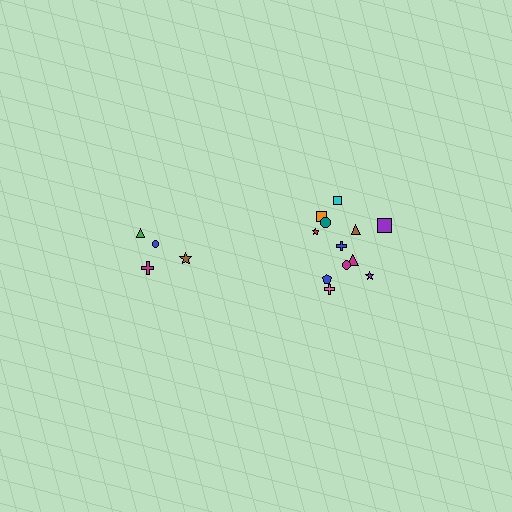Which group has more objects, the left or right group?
The right group.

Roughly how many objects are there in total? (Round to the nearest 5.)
Roughly 15 objects in total.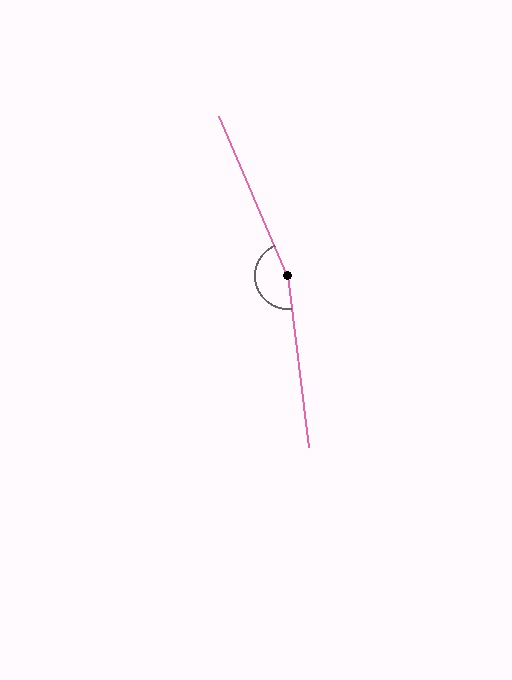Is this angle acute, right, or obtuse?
It is obtuse.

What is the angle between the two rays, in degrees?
Approximately 164 degrees.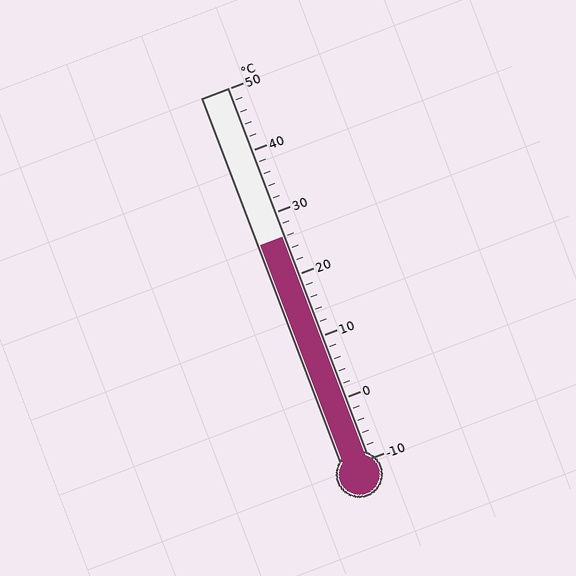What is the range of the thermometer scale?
The thermometer scale ranges from -10°C to 50°C.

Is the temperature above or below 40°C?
The temperature is below 40°C.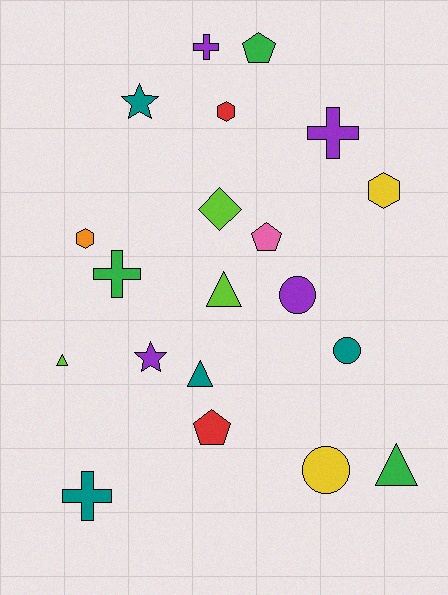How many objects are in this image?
There are 20 objects.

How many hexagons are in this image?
There are 3 hexagons.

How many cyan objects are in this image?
There are no cyan objects.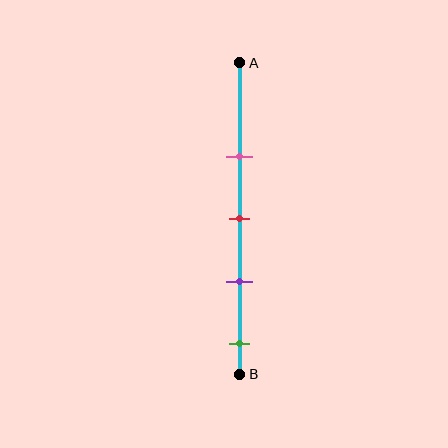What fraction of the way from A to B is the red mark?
The red mark is approximately 50% (0.5) of the way from A to B.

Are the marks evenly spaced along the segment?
Yes, the marks are approximately evenly spaced.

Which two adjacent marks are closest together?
The red and purple marks are the closest adjacent pair.